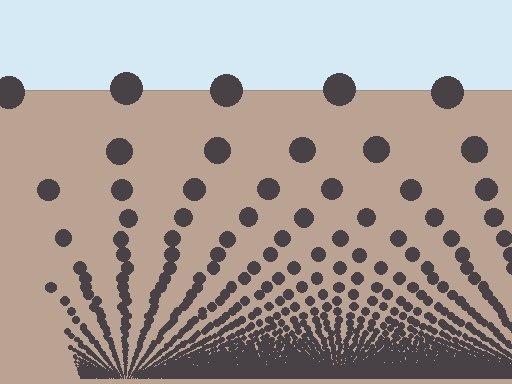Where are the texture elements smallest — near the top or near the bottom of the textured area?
Near the bottom.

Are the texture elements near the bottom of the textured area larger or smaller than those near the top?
Smaller. The gradient is inverted — elements near the bottom are smaller and denser.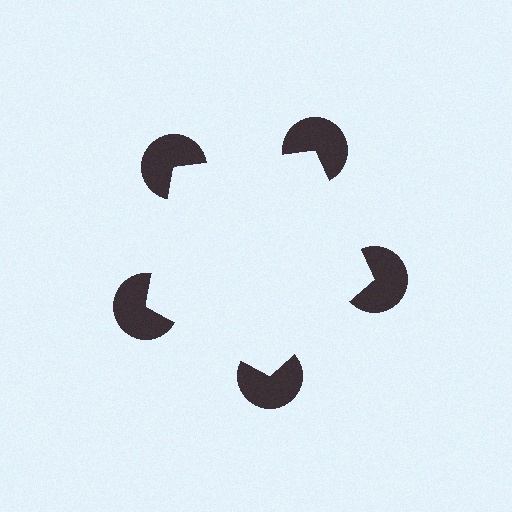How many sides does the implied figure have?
5 sides.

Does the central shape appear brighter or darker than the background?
It typically appears slightly brighter than the background, even though no actual brightness change is drawn.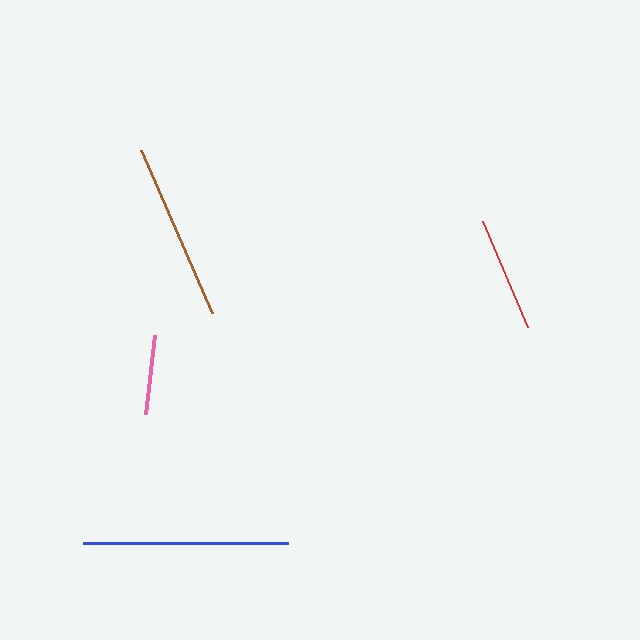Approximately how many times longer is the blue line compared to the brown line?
The blue line is approximately 1.2 times the length of the brown line.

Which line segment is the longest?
The blue line is the longest at approximately 206 pixels.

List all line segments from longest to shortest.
From longest to shortest: blue, brown, red, pink.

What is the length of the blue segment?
The blue segment is approximately 206 pixels long.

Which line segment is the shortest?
The pink line is the shortest at approximately 80 pixels.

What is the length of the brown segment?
The brown segment is approximately 178 pixels long.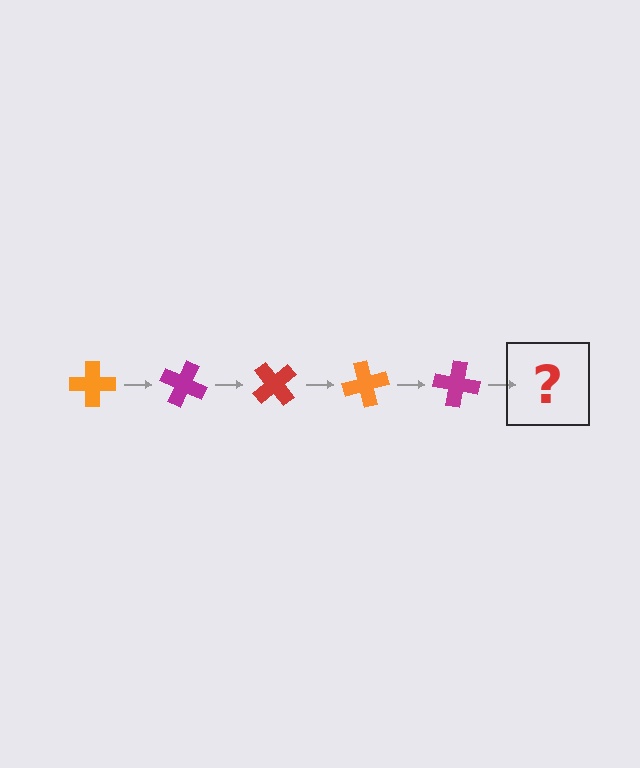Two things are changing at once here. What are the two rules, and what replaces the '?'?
The two rules are that it rotates 25 degrees each step and the color cycles through orange, magenta, and red. The '?' should be a red cross, rotated 125 degrees from the start.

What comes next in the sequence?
The next element should be a red cross, rotated 125 degrees from the start.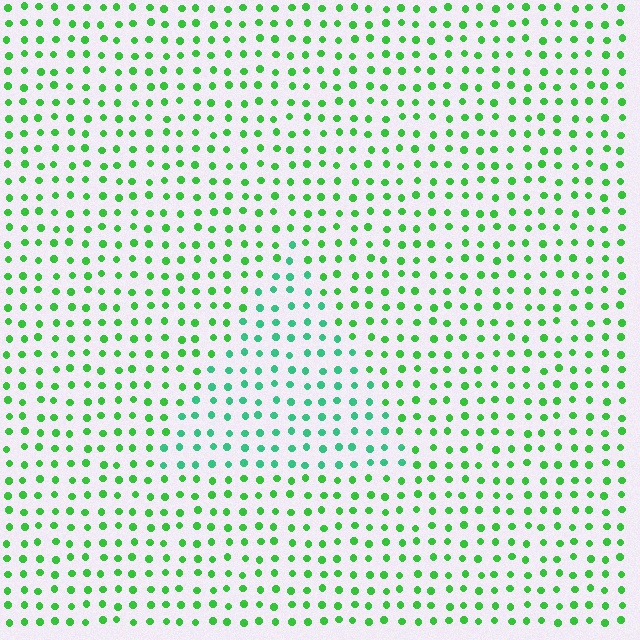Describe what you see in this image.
The image is filled with small green elements in a uniform arrangement. A triangle-shaped region is visible where the elements are tinted to a slightly different hue, forming a subtle color boundary.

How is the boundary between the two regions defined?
The boundary is defined purely by a slight shift in hue (about 32 degrees). Spacing, size, and orientation are identical on both sides.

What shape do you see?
I see a triangle.